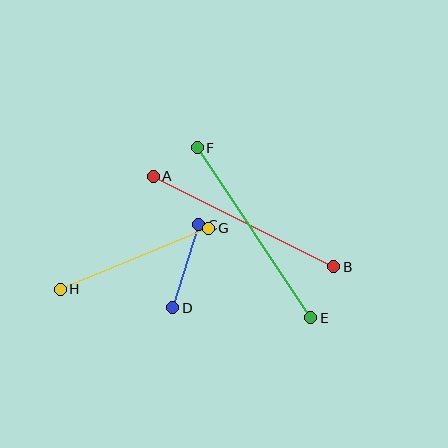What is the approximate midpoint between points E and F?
The midpoint is at approximately (254, 233) pixels.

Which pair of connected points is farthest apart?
Points E and F are farthest apart.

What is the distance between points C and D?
The distance is approximately 87 pixels.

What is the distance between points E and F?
The distance is approximately 205 pixels.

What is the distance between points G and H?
The distance is approximately 161 pixels.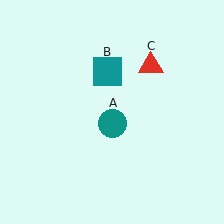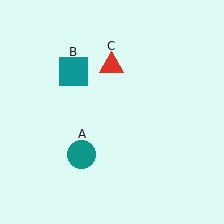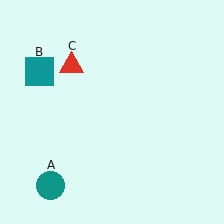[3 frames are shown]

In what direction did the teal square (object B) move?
The teal square (object B) moved left.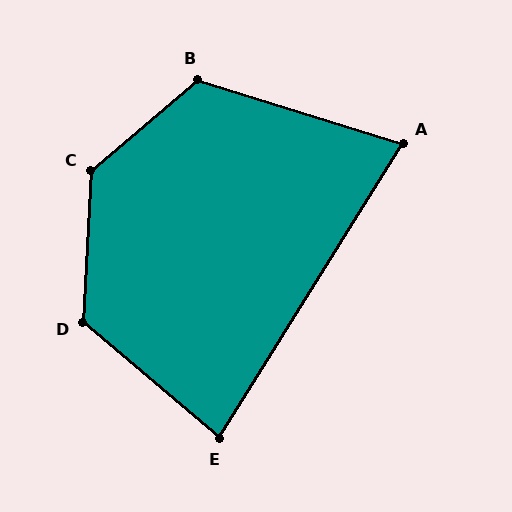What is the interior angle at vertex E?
Approximately 82 degrees (acute).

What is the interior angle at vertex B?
Approximately 122 degrees (obtuse).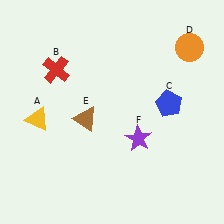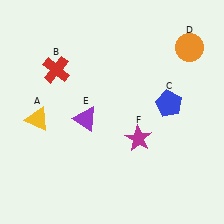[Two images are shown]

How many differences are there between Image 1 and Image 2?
There are 2 differences between the two images.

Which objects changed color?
E changed from brown to purple. F changed from purple to magenta.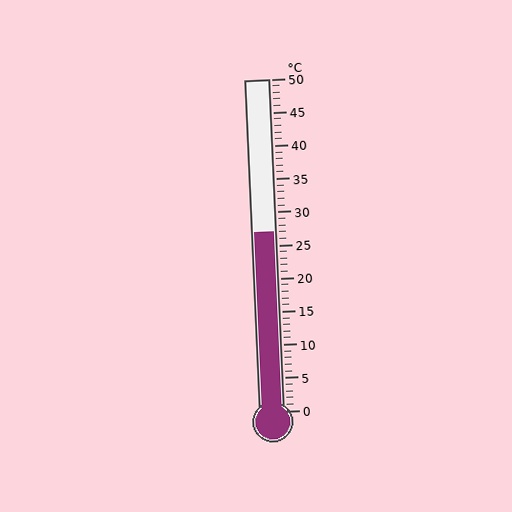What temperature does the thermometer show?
The thermometer shows approximately 27°C.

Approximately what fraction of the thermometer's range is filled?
The thermometer is filled to approximately 55% of its range.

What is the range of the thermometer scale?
The thermometer scale ranges from 0°C to 50°C.